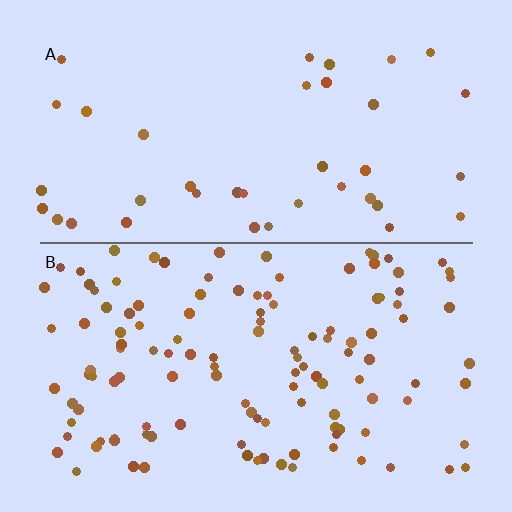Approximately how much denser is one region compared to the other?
Approximately 3.2× — region B over region A.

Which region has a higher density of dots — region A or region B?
B (the bottom).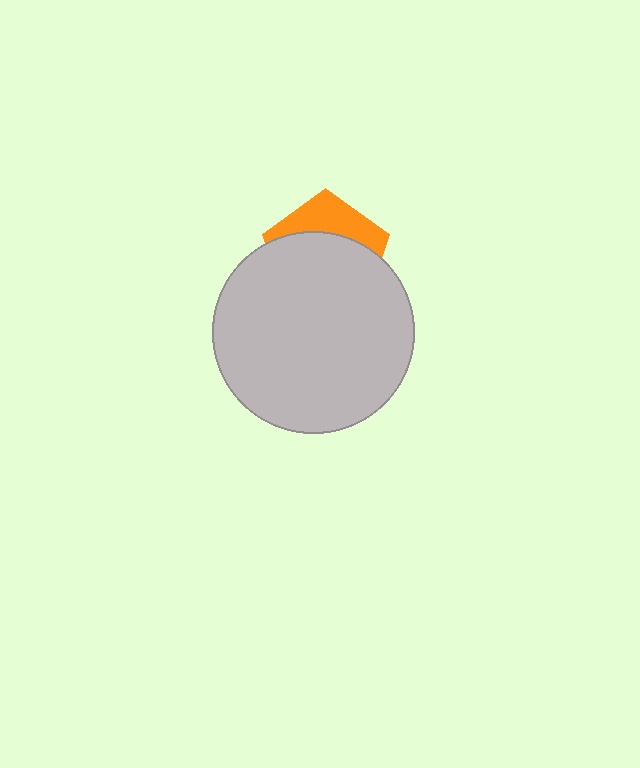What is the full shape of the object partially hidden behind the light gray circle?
The partially hidden object is an orange pentagon.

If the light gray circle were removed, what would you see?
You would see the complete orange pentagon.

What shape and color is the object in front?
The object in front is a light gray circle.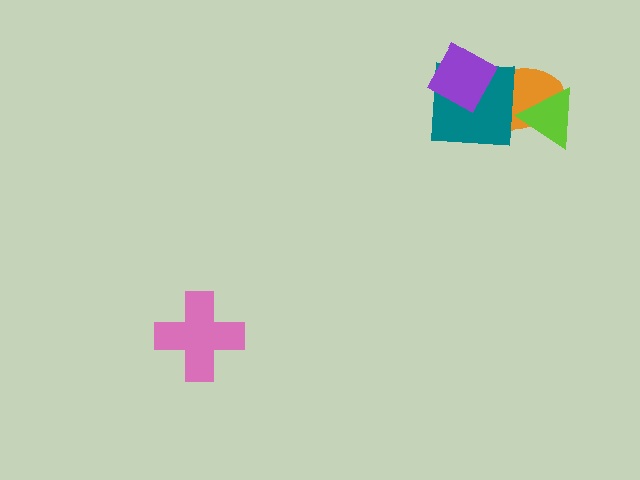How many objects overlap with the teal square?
2 objects overlap with the teal square.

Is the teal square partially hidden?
Yes, it is partially covered by another shape.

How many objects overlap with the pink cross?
0 objects overlap with the pink cross.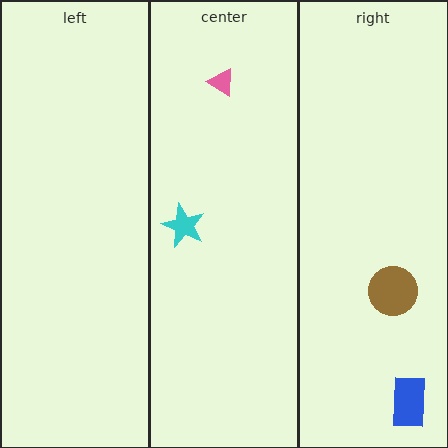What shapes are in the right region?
The blue rectangle, the brown circle.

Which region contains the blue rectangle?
The right region.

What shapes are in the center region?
The pink triangle, the cyan star.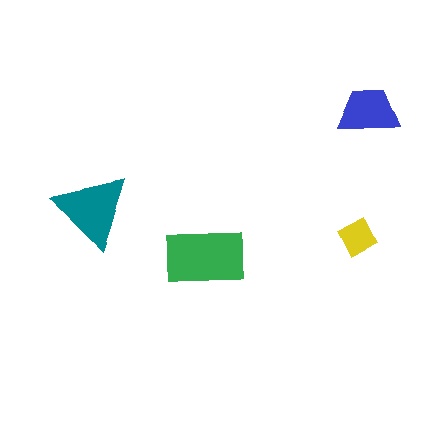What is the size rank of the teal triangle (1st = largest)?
2nd.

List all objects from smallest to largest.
The yellow diamond, the blue trapezoid, the teal triangle, the green rectangle.